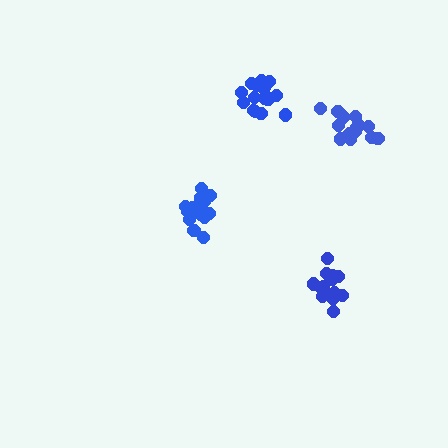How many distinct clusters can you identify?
There are 4 distinct clusters.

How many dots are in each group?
Group 1: 18 dots, Group 2: 15 dots, Group 3: 16 dots, Group 4: 16 dots (65 total).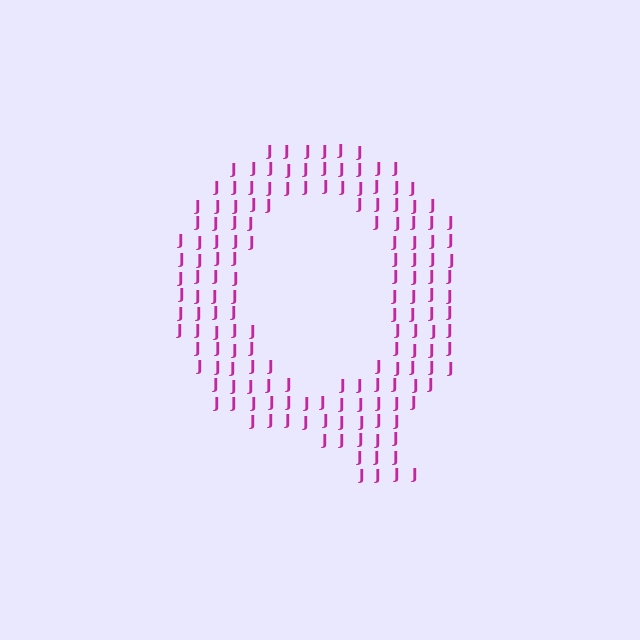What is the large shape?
The large shape is the letter Q.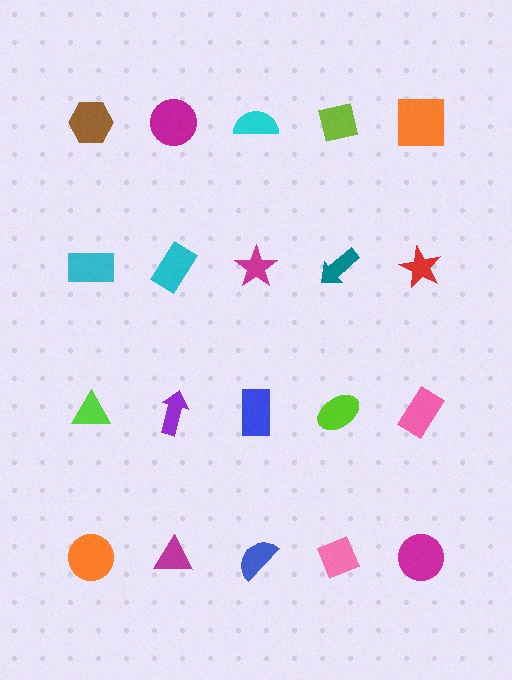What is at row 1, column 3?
A cyan semicircle.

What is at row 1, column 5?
An orange square.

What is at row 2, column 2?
A cyan rectangle.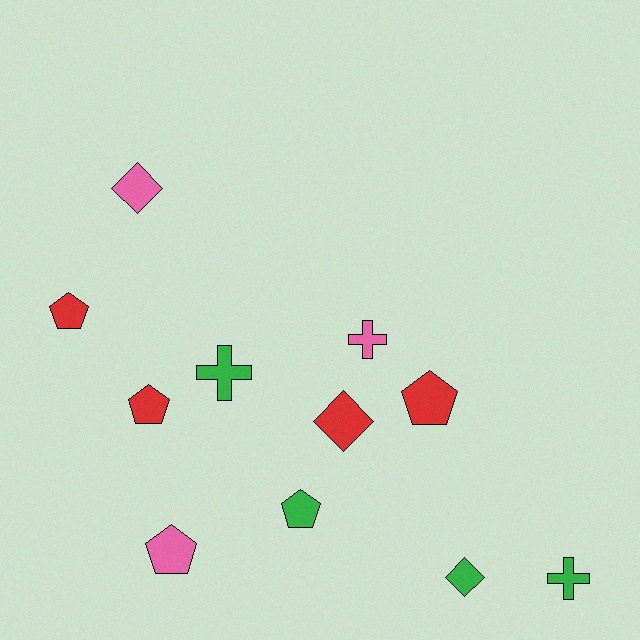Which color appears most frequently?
Red, with 4 objects.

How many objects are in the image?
There are 11 objects.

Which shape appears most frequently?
Pentagon, with 5 objects.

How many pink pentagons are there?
There is 1 pink pentagon.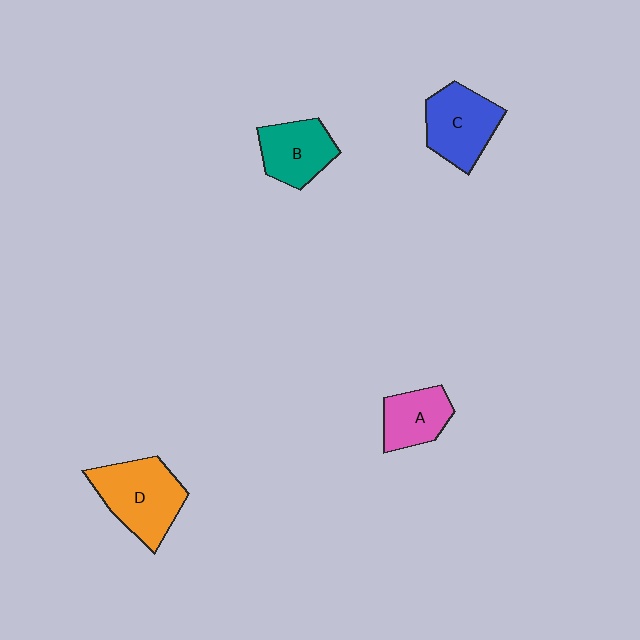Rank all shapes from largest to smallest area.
From largest to smallest: D (orange), C (blue), B (teal), A (pink).